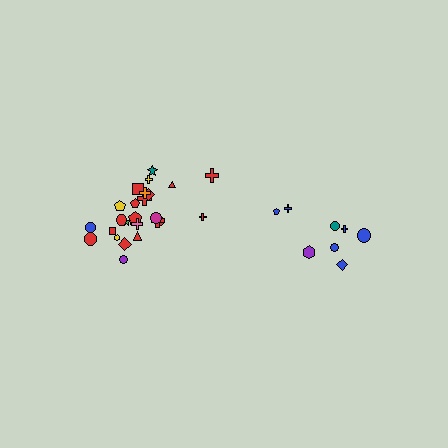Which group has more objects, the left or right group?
The left group.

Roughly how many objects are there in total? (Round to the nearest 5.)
Roughly 35 objects in total.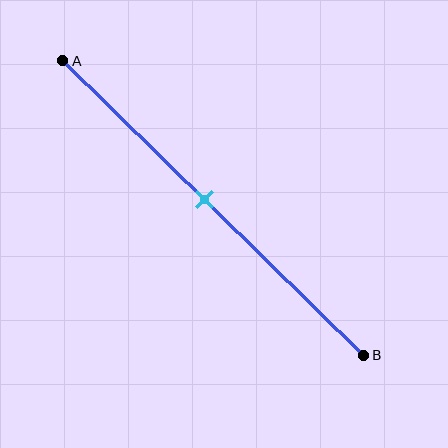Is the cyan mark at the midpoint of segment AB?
Yes, the mark is approximately at the midpoint.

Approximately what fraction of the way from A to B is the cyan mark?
The cyan mark is approximately 45% of the way from A to B.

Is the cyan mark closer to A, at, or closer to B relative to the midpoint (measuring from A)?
The cyan mark is approximately at the midpoint of segment AB.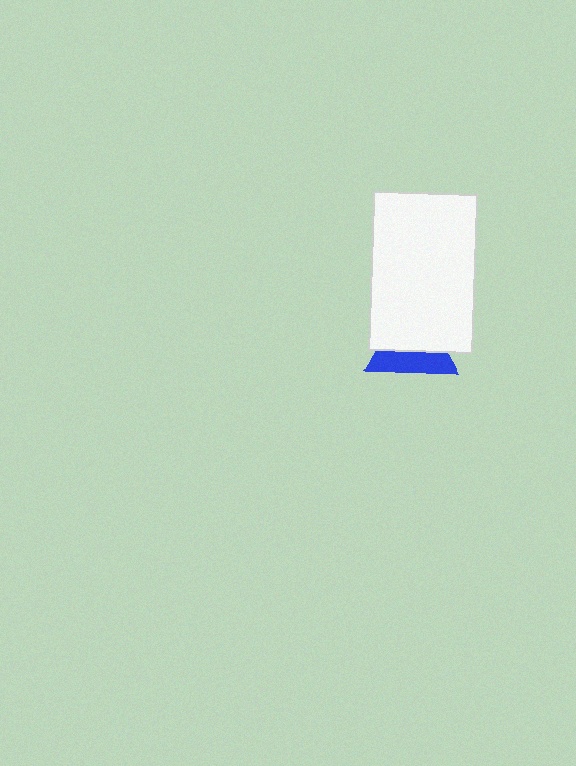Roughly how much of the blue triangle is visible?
About half of it is visible (roughly 45%).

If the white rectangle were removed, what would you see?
You would see the complete blue triangle.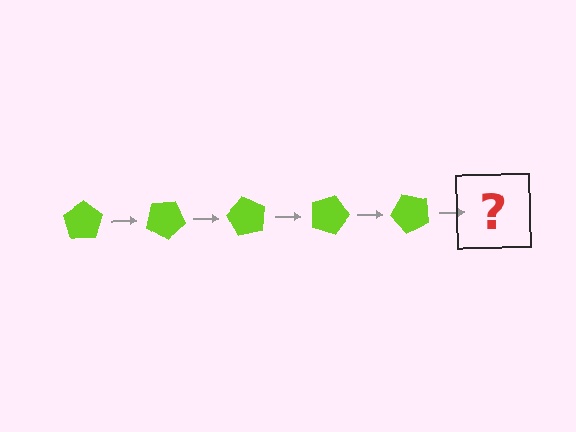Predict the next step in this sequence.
The next step is a lime pentagon rotated 150 degrees.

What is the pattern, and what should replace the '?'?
The pattern is that the pentagon rotates 30 degrees each step. The '?' should be a lime pentagon rotated 150 degrees.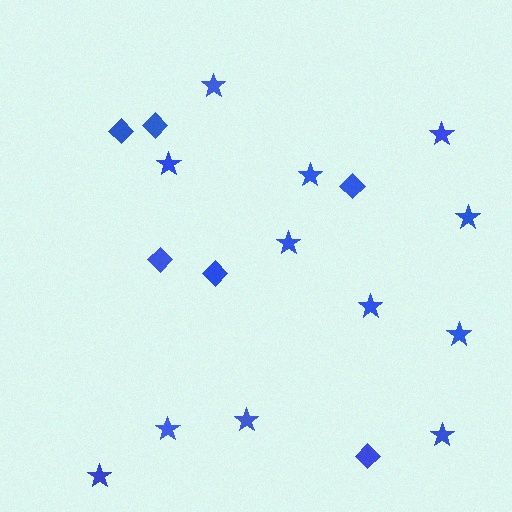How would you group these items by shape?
There are 2 groups: one group of stars (12) and one group of diamonds (6).